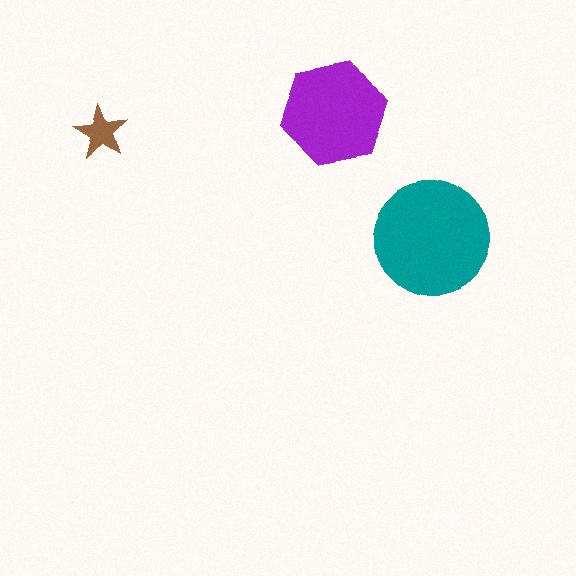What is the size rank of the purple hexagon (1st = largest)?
2nd.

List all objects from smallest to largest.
The brown star, the purple hexagon, the teal circle.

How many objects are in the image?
There are 3 objects in the image.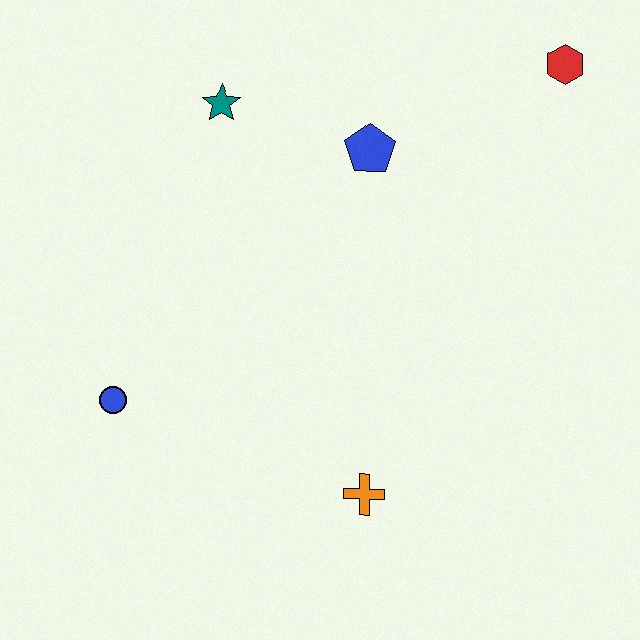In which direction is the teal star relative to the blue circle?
The teal star is above the blue circle.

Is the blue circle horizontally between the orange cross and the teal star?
No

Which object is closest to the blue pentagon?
The teal star is closest to the blue pentagon.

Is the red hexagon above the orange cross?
Yes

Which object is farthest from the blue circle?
The red hexagon is farthest from the blue circle.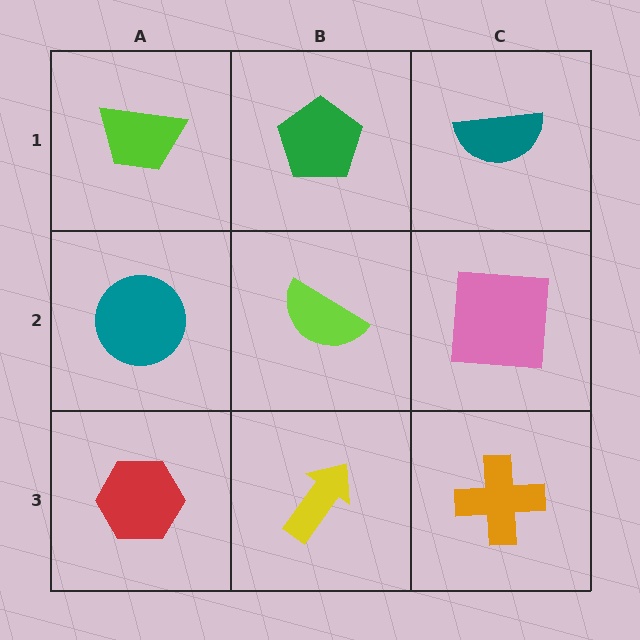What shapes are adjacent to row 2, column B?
A green pentagon (row 1, column B), a yellow arrow (row 3, column B), a teal circle (row 2, column A), a pink square (row 2, column C).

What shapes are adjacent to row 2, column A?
A lime trapezoid (row 1, column A), a red hexagon (row 3, column A), a lime semicircle (row 2, column B).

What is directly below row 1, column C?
A pink square.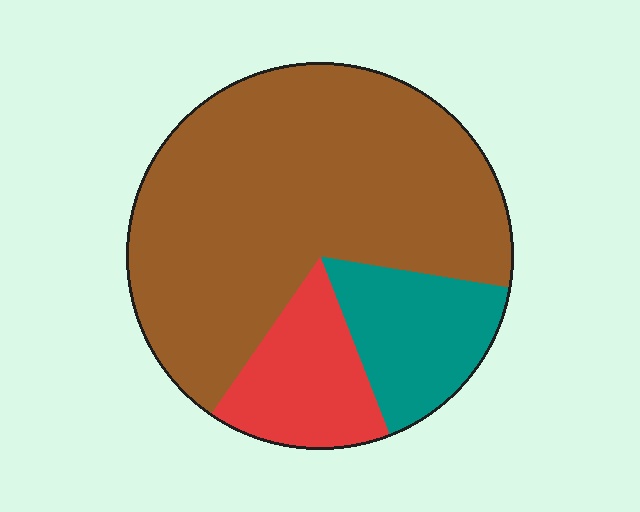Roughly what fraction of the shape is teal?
Teal covers roughly 15% of the shape.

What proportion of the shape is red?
Red takes up about one sixth (1/6) of the shape.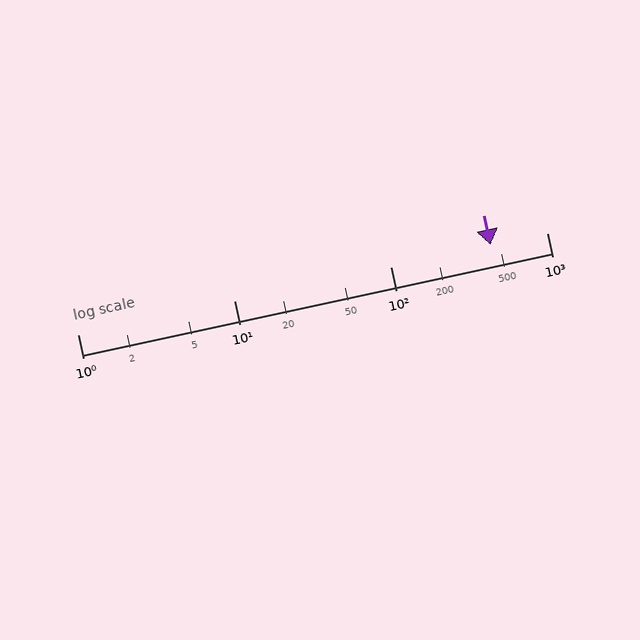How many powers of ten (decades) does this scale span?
The scale spans 3 decades, from 1 to 1000.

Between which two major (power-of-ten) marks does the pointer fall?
The pointer is between 100 and 1000.